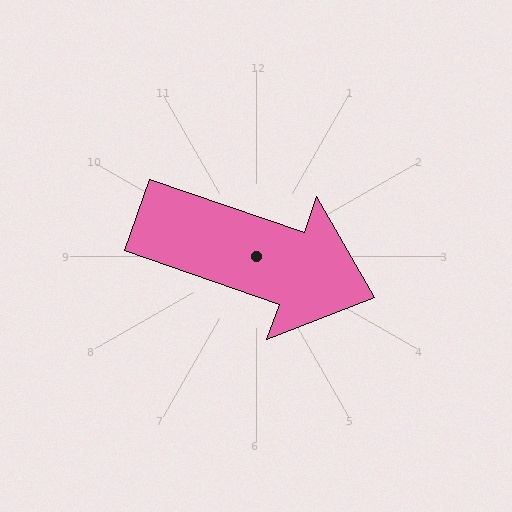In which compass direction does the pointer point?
East.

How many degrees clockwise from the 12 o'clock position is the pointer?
Approximately 109 degrees.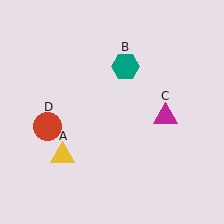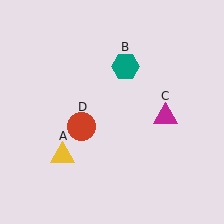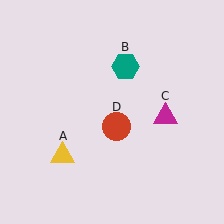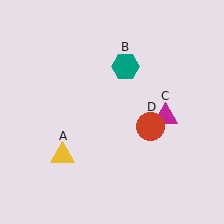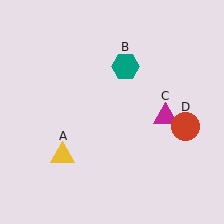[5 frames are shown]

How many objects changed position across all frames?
1 object changed position: red circle (object D).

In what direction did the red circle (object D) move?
The red circle (object D) moved right.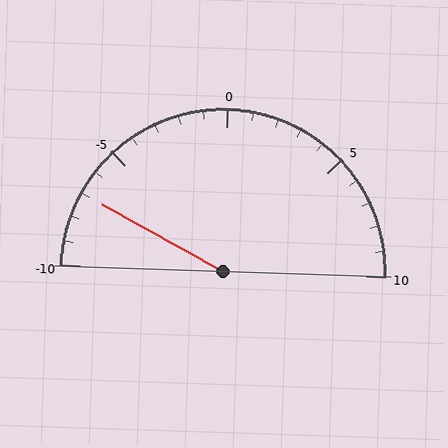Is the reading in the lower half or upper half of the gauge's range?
The reading is in the lower half of the range (-10 to 10).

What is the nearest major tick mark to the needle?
The nearest major tick mark is -5.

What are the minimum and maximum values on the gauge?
The gauge ranges from -10 to 10.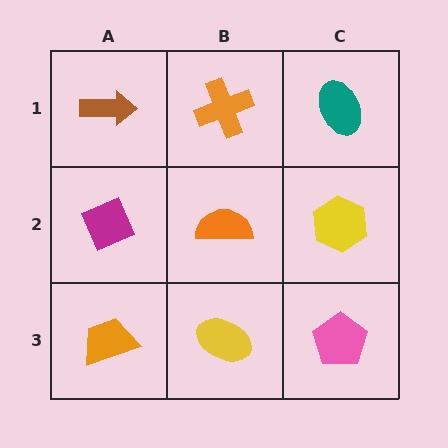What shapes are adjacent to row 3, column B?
An orange semicircle (row 2, column B), an orange trapezoid (row 3, column A), a pink pentagon (row 3, column C).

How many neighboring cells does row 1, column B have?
3.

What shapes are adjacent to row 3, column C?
A yellow hexagon (row 2, column C), a yellow ellipse (row 3, column B).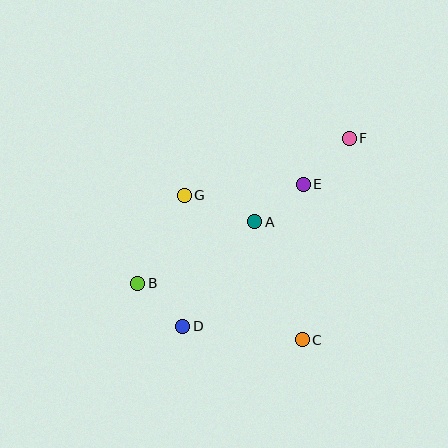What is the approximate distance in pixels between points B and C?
The distance between B and C is approximately 174 pixels.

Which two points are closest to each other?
Points A and E are closest to each other.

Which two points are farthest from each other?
Points B and F are farthest from each other.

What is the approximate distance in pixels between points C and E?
The distance between C and E is approximately 155 pixels.